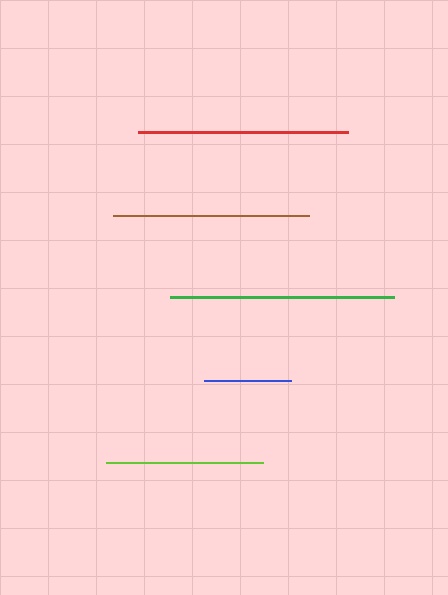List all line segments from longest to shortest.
From longest to shortest: green, red, brown, lime, blue.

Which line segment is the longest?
The green line is the longest at approximately 224 pixels.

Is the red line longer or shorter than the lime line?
The red line is longer than the lime line.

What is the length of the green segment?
The green segment is approximately 224 pixels long.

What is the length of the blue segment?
The blue segment is approximately 87 pixels long.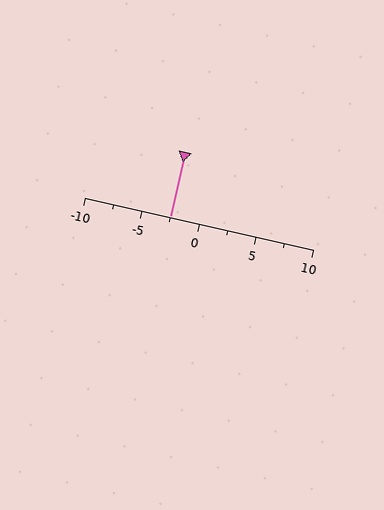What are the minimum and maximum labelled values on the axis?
The axis runs from -10 to 10.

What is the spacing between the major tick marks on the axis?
The major ticks are spaced 5 apart.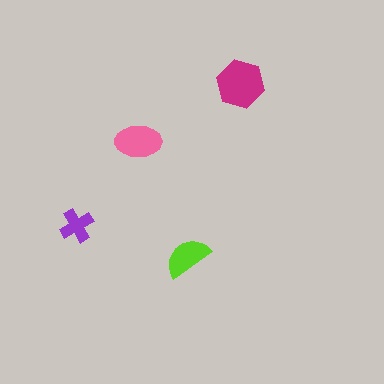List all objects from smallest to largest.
The purple cross, the lime semicircle, the pink ellipse, the magenta hexagon.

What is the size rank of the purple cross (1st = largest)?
4th.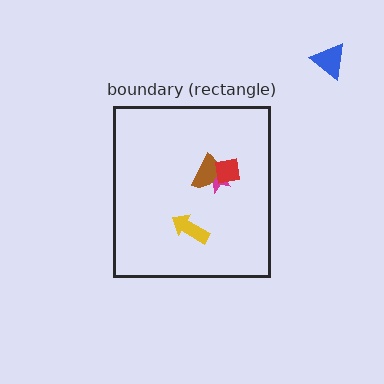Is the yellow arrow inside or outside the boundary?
Inside.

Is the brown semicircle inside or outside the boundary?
Inside.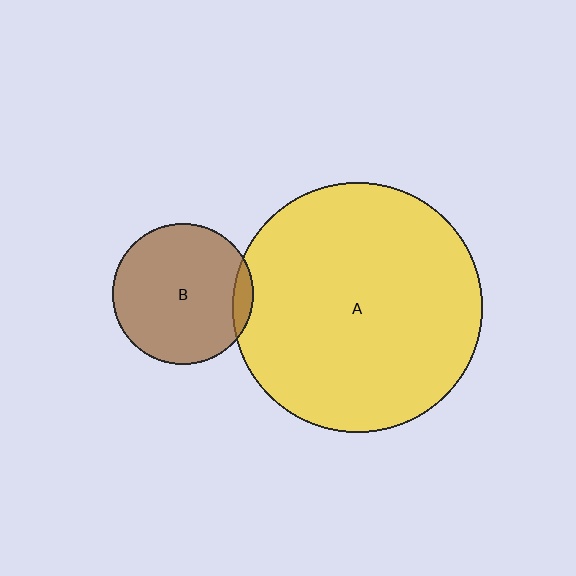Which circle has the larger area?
Circle A (yellow).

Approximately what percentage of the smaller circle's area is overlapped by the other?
Approximately 10%.